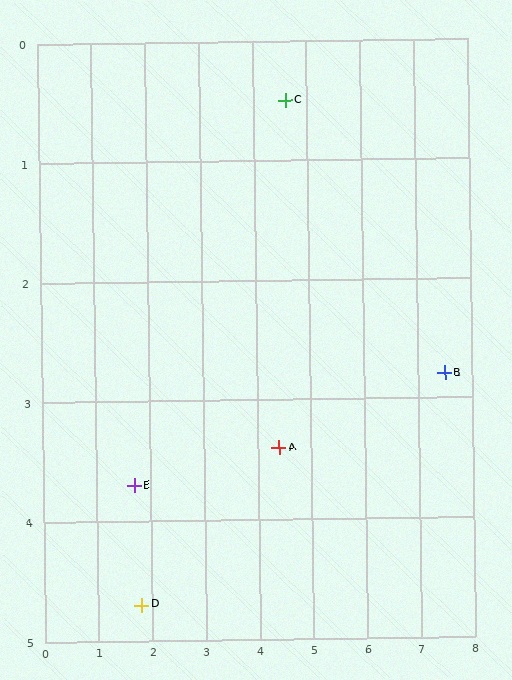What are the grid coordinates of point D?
Point D is at approximately (1.8, 4.7).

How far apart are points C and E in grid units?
Points C and E are about 4.3 grid units apart.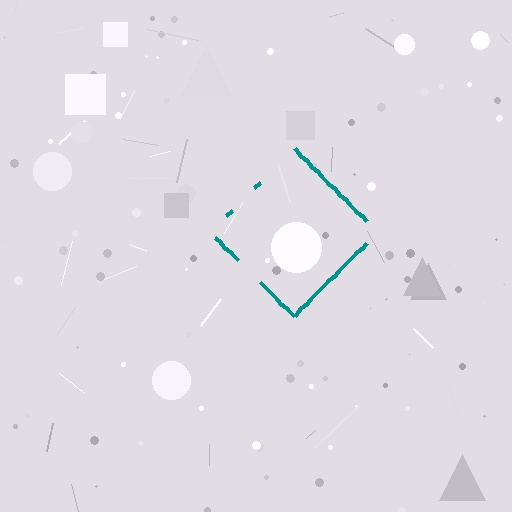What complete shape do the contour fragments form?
The contour fragments form a diamond.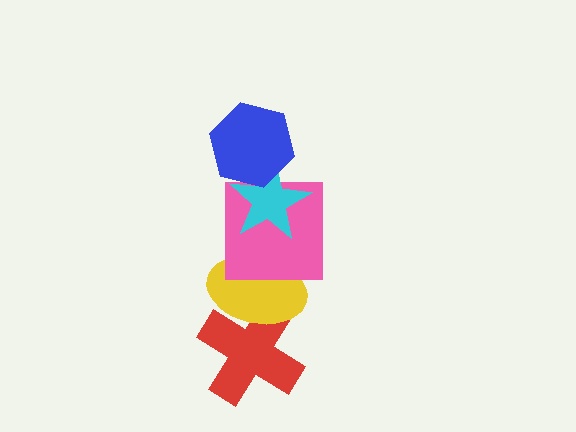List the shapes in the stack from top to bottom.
From top to bottom: the blue hexagon, the cyan star, the pink square, the yellow ellipse, the red cross.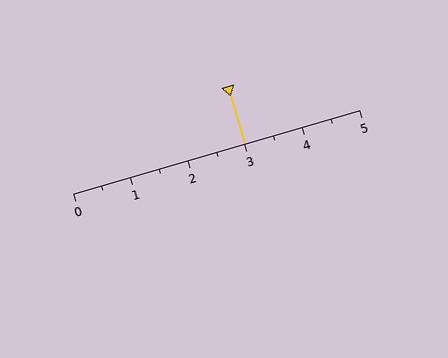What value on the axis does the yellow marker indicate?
The marker indicates approximately 3.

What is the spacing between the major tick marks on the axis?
The major ticks are spaced 1 apart.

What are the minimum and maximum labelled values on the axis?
The axis runs from 0 to 5.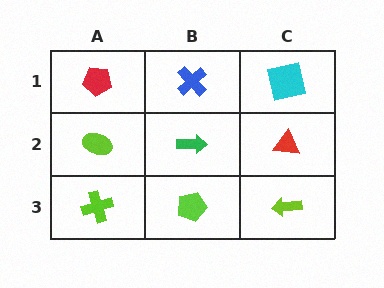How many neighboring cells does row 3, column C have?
2.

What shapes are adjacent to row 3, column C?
A red triangle (row 2, column C), a lime pentagon (row 3, column B).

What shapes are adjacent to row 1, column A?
A lime ellipse (row 2, column A), a blue cross (row 1, column B).